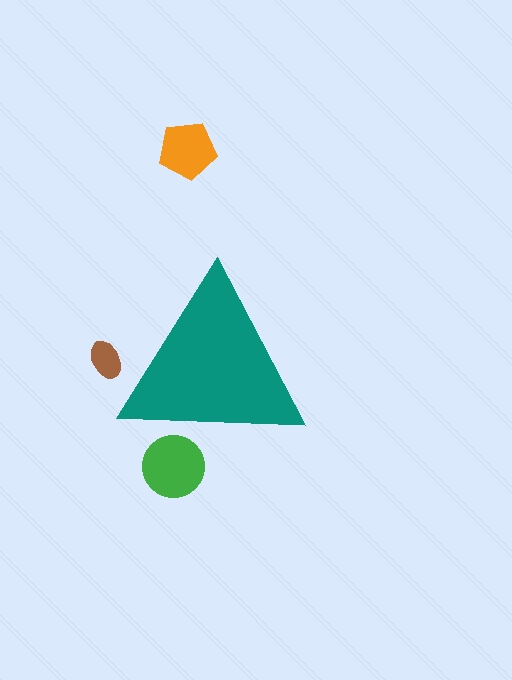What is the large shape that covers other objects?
A teal triangle.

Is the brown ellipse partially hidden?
Yes, the brown ellipse is partially hidden behind the teal triangle.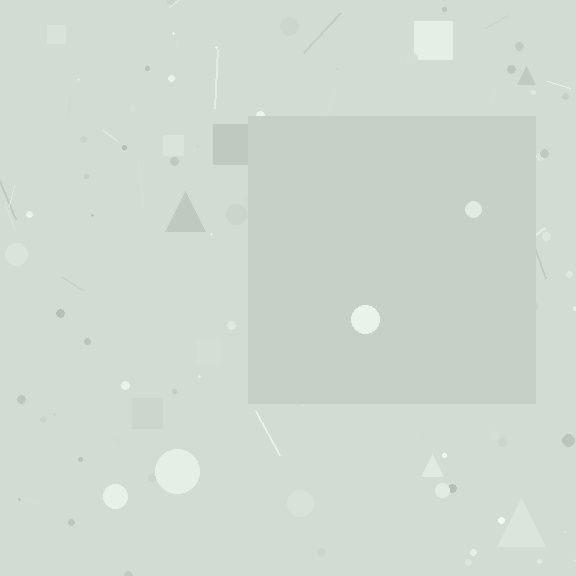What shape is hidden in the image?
A square is hidden in the image.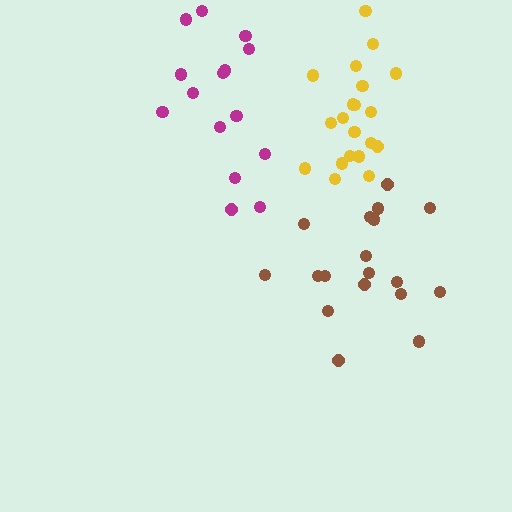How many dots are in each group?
Group 1: 20 dots, Group 2: 18 dots, Group 3: 15 dots (53 total).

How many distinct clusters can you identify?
There are 3 distinct clusters.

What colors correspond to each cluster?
The clusters are colored: yellow, brown, magenta.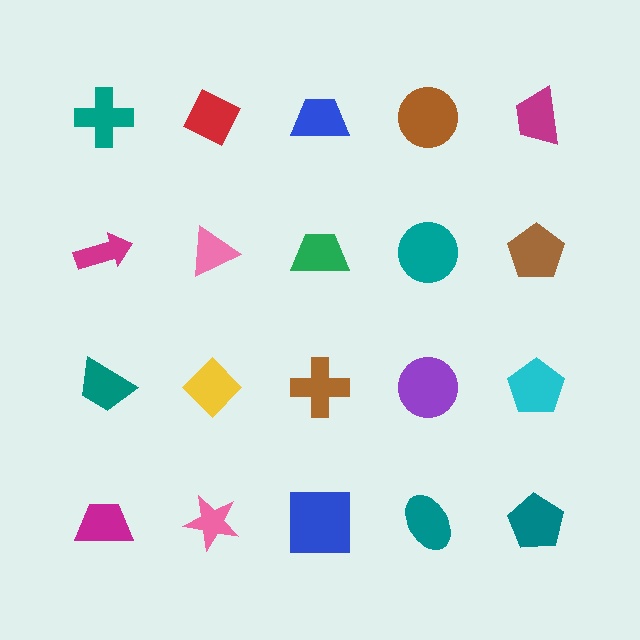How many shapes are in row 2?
5 shapes.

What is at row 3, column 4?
A purple circle.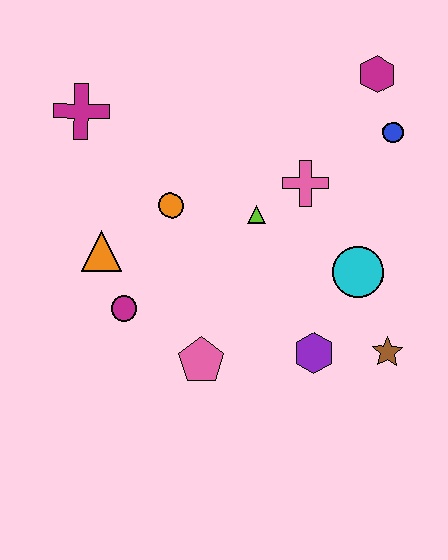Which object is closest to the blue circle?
The magenta hexagon is closest to the blue circle.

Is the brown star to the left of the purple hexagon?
No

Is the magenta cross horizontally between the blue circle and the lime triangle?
No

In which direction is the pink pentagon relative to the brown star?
The pink pentagon is to the left of the brown star.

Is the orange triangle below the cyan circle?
No